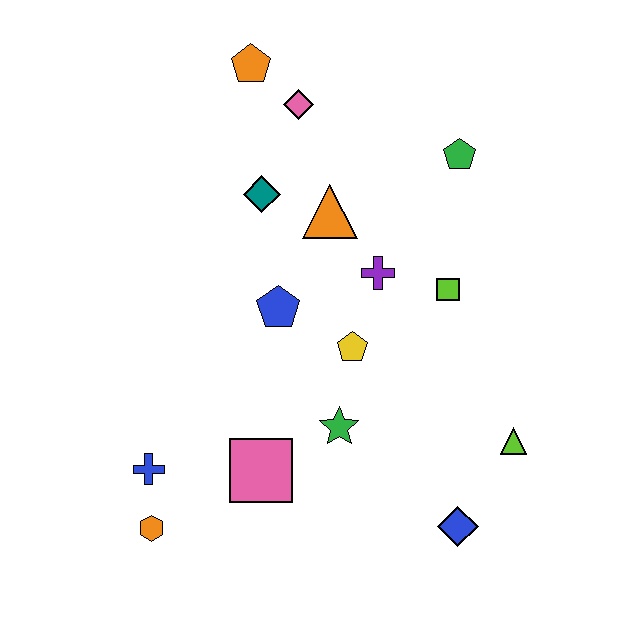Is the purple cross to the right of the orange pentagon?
Yes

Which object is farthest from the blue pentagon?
The blue diamond is farthest from the blue pentagon.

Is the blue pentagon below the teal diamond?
Yes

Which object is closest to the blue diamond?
The lime triangle is closest to the blue diamond.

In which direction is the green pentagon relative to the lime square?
The green pentagon is above the lime square.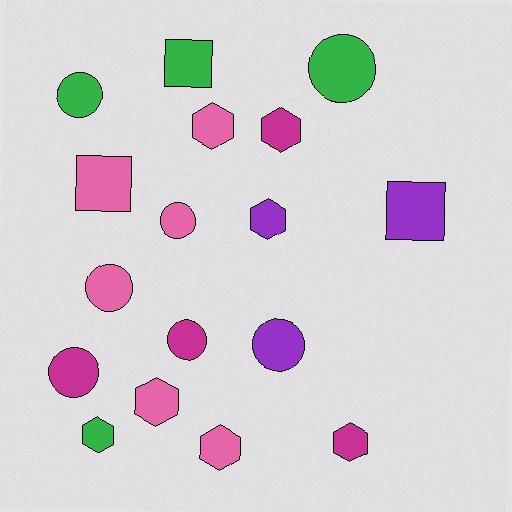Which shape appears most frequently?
Circle, with 7 objects.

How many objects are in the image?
There are 17 objects.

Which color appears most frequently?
Pink, with 6 objects.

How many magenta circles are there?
There are 2 magenta circles.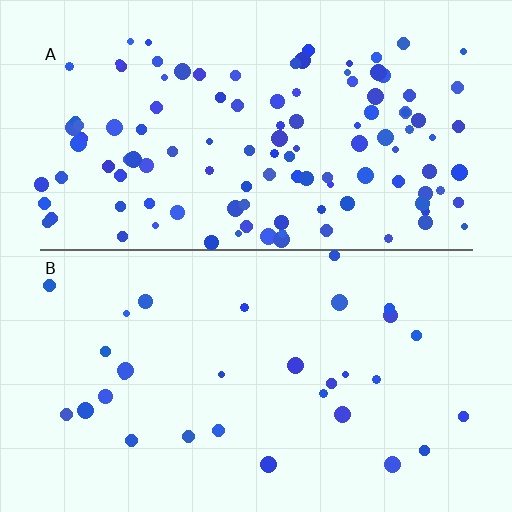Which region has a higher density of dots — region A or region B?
A (the top).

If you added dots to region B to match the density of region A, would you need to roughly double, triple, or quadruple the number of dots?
Approximately quadruple.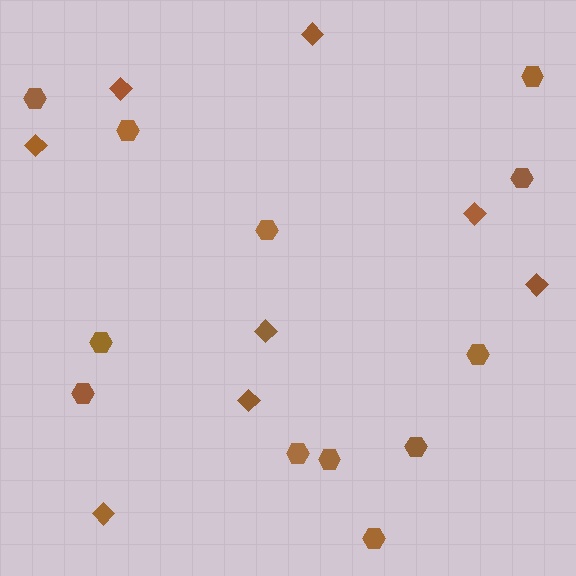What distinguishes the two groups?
There are 2 groups: one group of diamonds (8) and one group of hexagons (12).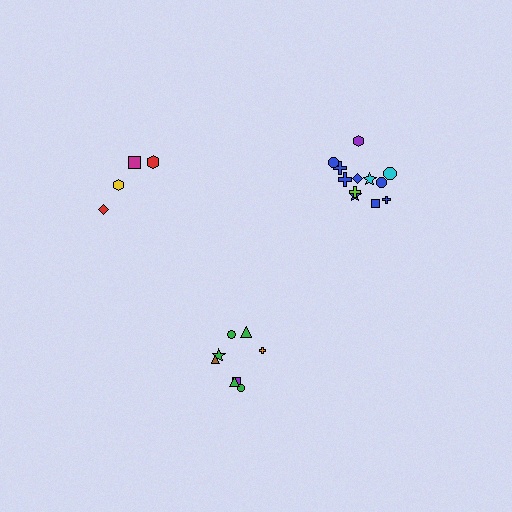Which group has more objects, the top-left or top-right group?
The top-right group.